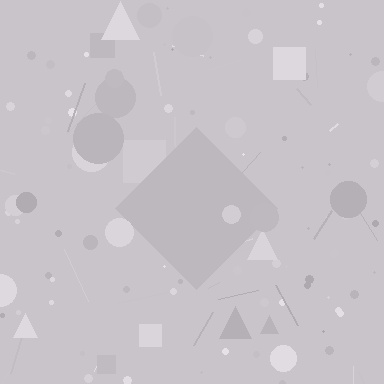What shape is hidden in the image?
A diamond is hidden in the image.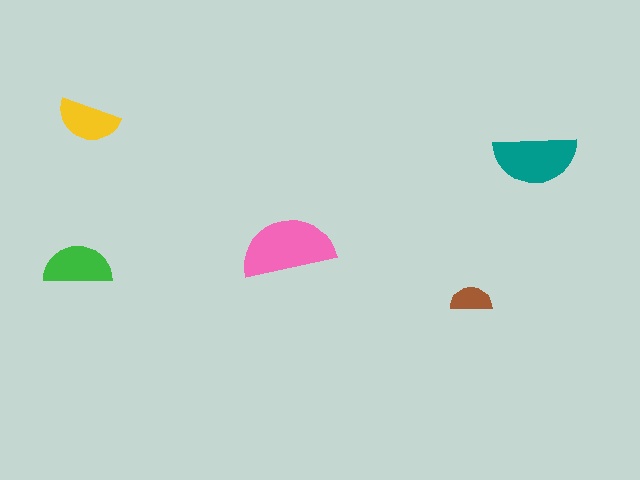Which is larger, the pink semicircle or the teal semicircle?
The pink one.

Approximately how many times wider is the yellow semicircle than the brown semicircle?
About 1.5 times wider.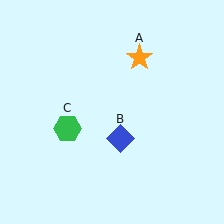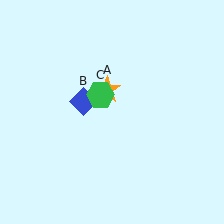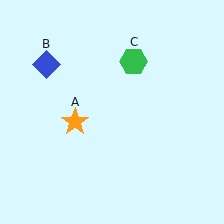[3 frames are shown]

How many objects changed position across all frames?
3 objects changed position: orange star (object A), blue diamond (object B), green hexagon (object C).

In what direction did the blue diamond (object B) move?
The blue diamond (object B) moved up and to the left.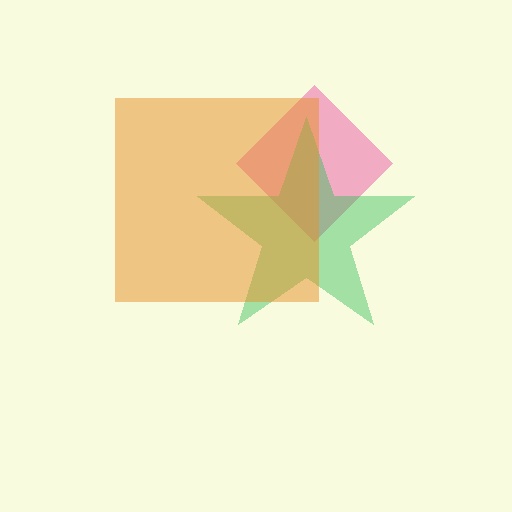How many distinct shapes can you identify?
There are 3 distinct shapes: a pink diamond, a green star, an orange square.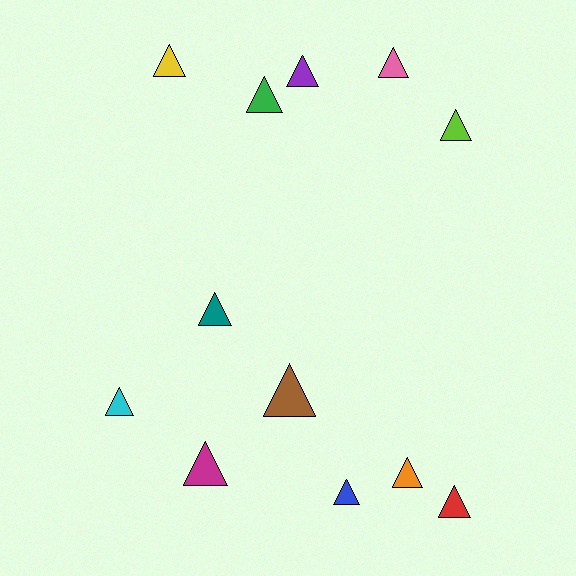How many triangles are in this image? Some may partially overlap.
There are 12 triangles.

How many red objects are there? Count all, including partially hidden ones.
There is 1 red object.